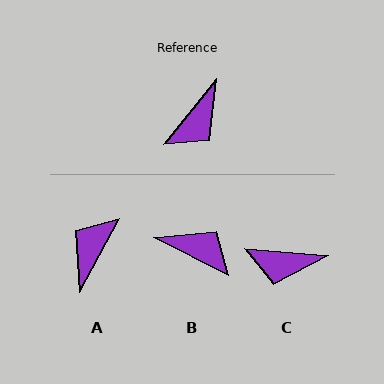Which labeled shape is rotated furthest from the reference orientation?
A, about 169 degrees away.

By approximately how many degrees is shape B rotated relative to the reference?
Approximately 101 degrees counter-clockwise.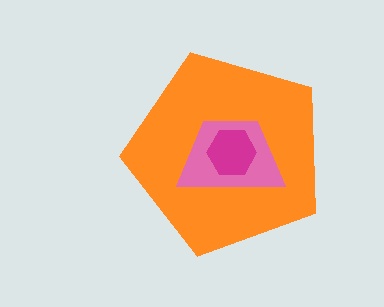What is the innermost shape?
The magenta hexagon.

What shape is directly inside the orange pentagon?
The pink trapezoid.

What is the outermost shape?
The orange pentagon.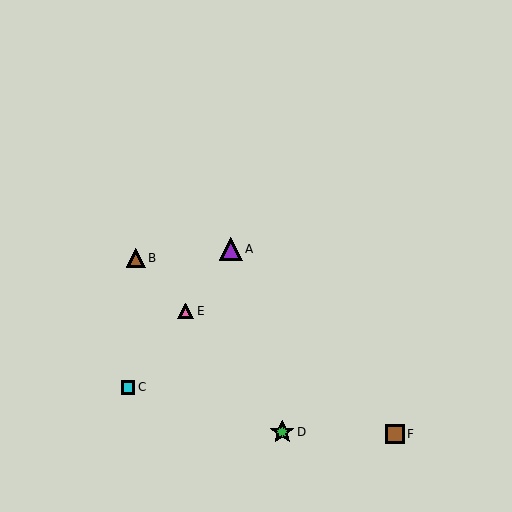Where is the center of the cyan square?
The center of the cyan square is at (128, 387).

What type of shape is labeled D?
Shape D is a green star.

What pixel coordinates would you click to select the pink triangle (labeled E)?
Click at (186, 311) to select the pink triangle E.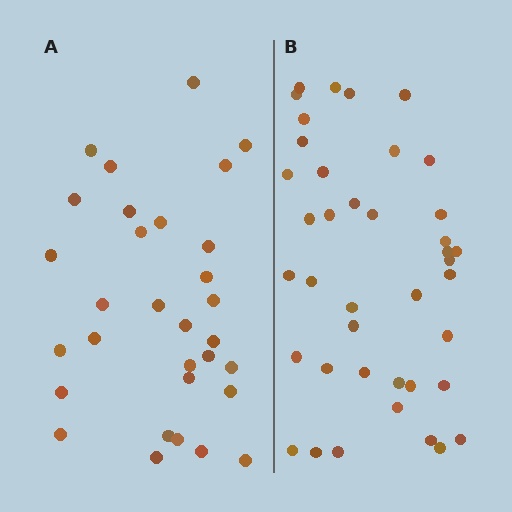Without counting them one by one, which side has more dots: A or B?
Region B (the right region) has more dots.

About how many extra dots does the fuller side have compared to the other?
Region B has roughly 8 or so more dots than region A.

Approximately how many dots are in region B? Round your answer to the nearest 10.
About 40 dots.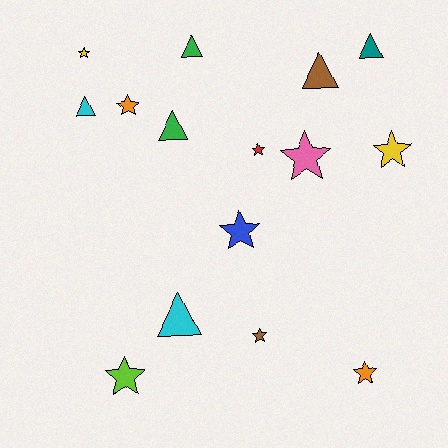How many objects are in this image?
There are 15 objects.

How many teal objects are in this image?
There is 1 teal object.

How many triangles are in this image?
There are 6 triangles.